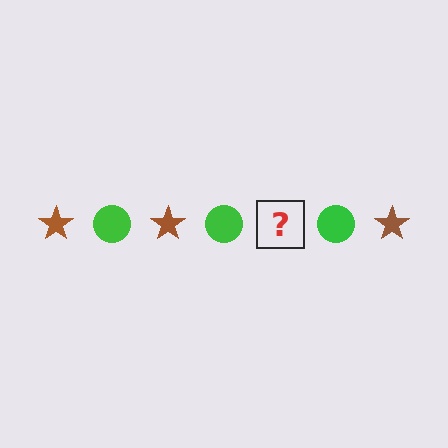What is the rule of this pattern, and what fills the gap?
The rule is that the pattern alternates between brown star and green circle. The gap should be filled with a brown star.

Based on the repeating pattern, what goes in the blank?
The blank should be a brown star.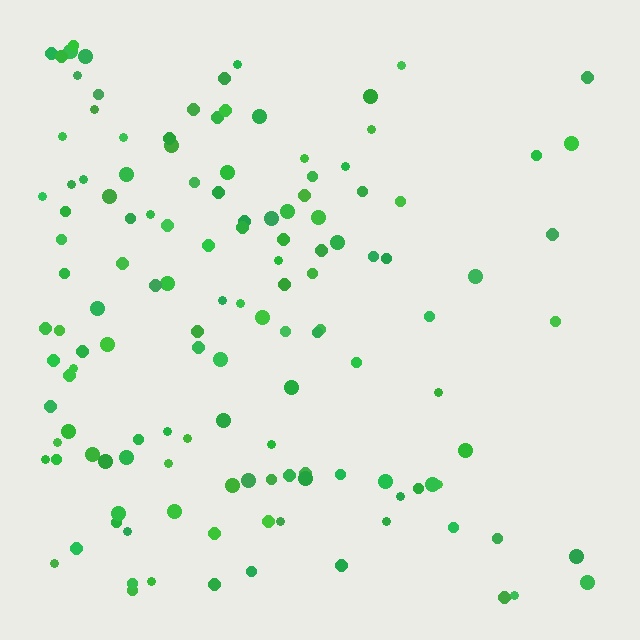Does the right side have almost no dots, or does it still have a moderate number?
Still a moderate number, just noticeably fewer than the left.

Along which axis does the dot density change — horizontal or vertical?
Horizontal.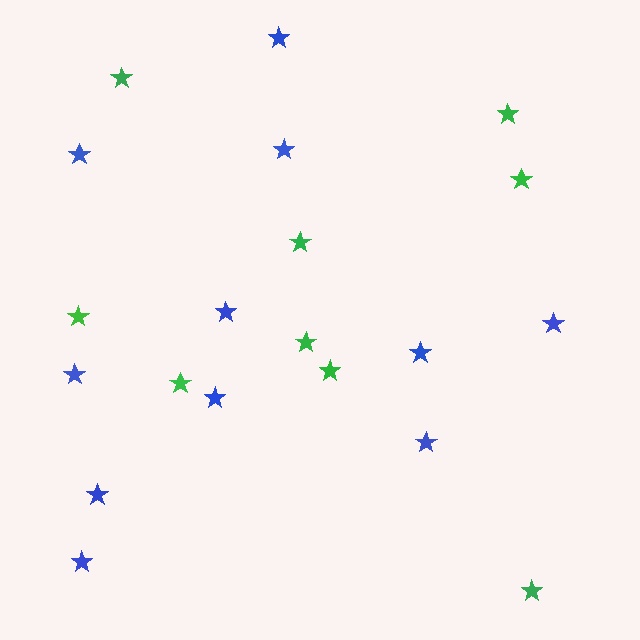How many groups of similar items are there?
There are 2 groups: one group of green stars (9) and one group of blue stars (11).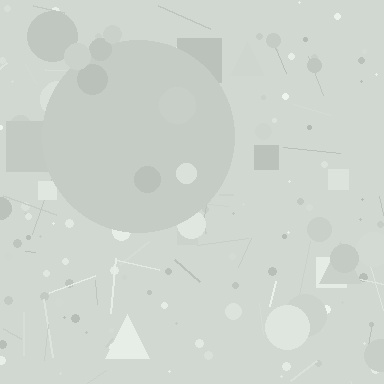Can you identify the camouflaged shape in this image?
The camouflaged shape is a circle.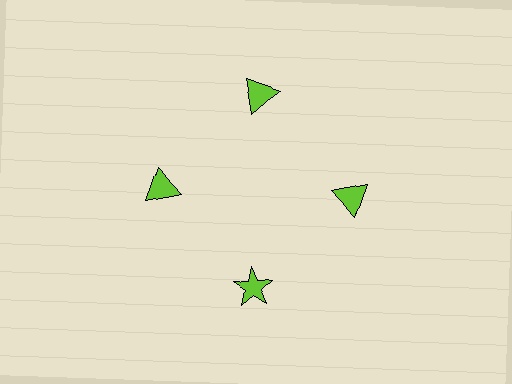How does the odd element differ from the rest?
It has a different shape: star instead of triangle.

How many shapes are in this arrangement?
There are 4 shapes arranged in a ring pattern.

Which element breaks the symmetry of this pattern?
The lime star at roughly the 6 o'clock position breaks the symmetry. All other shapes are lime triangles.